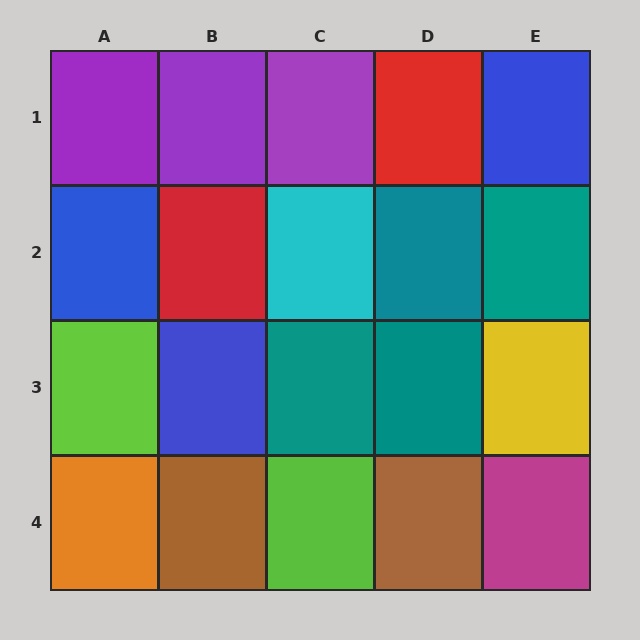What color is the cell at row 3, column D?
Teal.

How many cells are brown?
2 cells are brown.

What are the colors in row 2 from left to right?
Blue, red, cyan, teal, teal.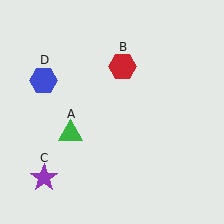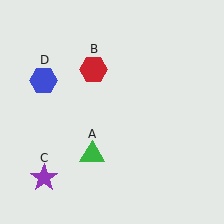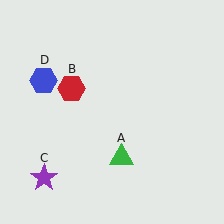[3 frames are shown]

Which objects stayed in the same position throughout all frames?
Purple star (object C) and blue hexagon (object D) remained stationary.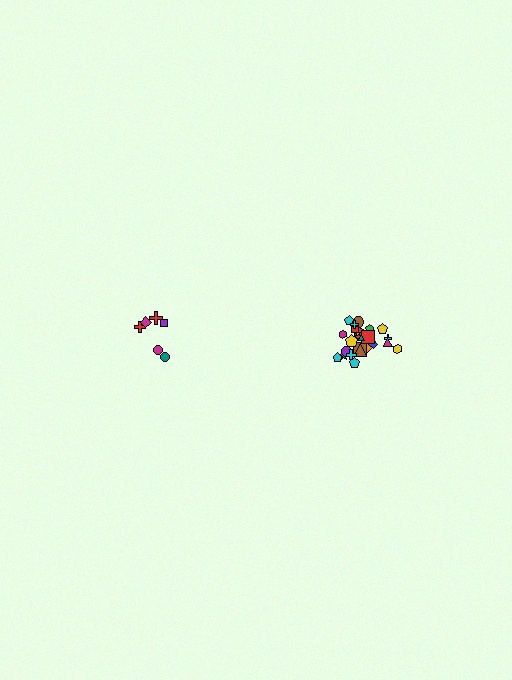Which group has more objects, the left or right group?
The right group.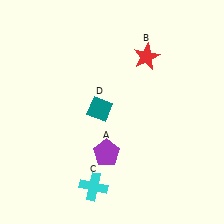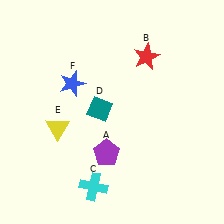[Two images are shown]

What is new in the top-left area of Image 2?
A blue star (F) was added in the top-left area of Image 2.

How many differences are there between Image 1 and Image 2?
There are 2 differences between the two images.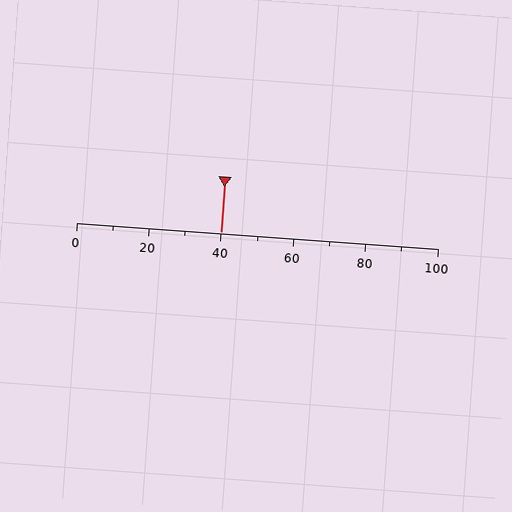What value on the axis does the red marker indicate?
The marker indicates approximately 40.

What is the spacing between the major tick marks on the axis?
The major ticks are spaced 20 apart.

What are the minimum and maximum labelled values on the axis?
The axis runs from 0 to 100.